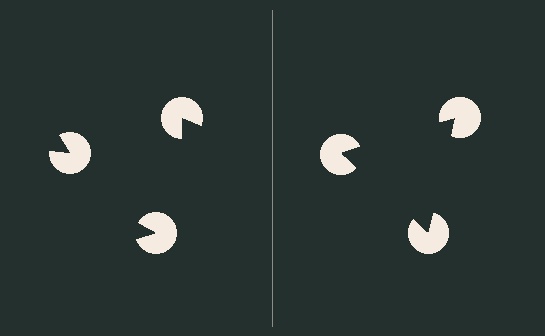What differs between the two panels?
The pac-man discs are positioned identically on both sides; only the wedge orientations differ. On the right they align to a triangle; on the left they are misaligned.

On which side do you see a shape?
An illusory triangle appears on the right side. On the left side the wedge cuts are rotated, so no coherent shape forms.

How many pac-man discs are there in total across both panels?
6 — 3 on each side.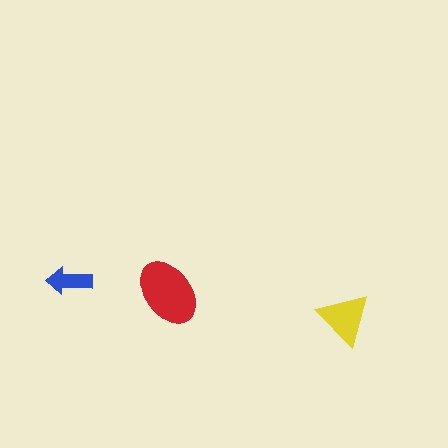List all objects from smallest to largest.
The blue arrow, the yellow triangle, the red ellipse.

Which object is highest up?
The blue arrow is topmost.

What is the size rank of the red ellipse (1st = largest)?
1st.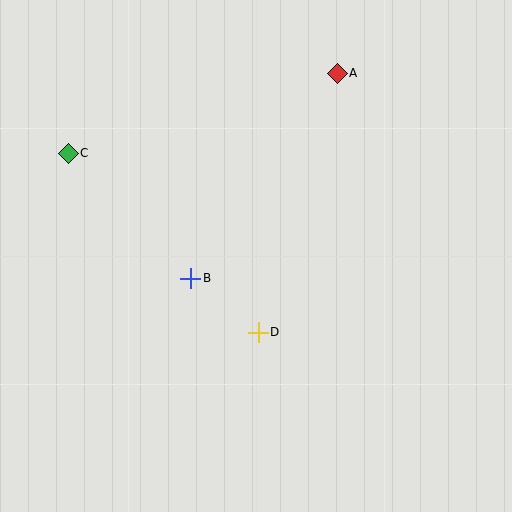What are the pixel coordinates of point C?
Point C is at (68, 153).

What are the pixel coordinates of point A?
Point A is at (337, 73).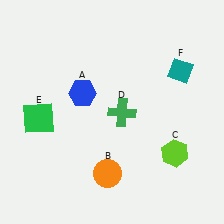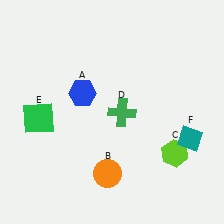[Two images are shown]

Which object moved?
The teal diamond (F) moved down.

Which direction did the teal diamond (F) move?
The teal diamond (F) moved down.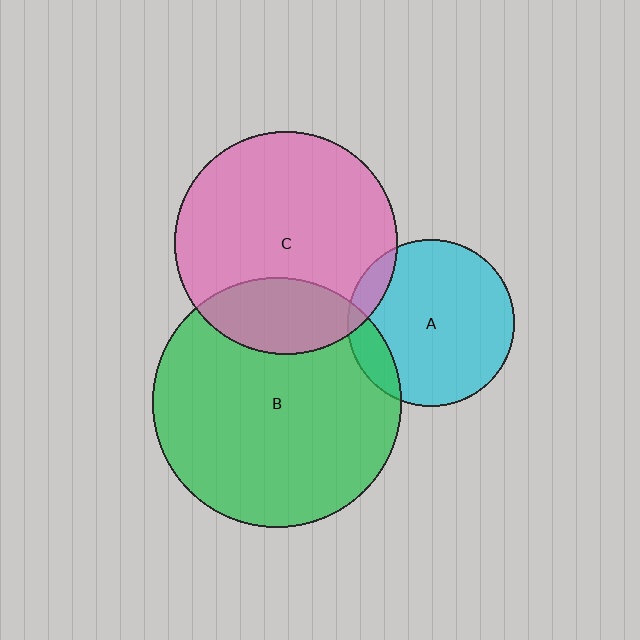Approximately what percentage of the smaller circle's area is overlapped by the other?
Approximately 25%.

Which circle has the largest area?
Circle B (green).